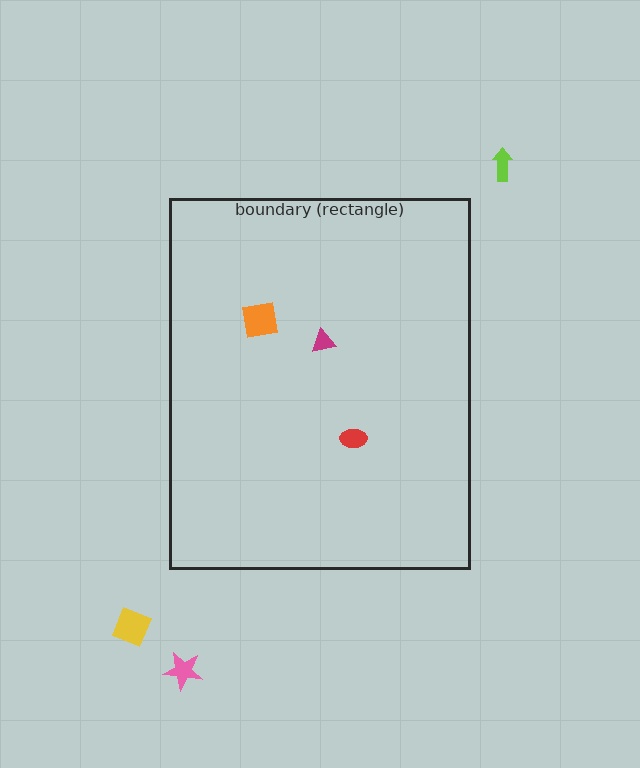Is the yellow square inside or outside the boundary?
Outside.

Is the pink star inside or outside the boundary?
Outside.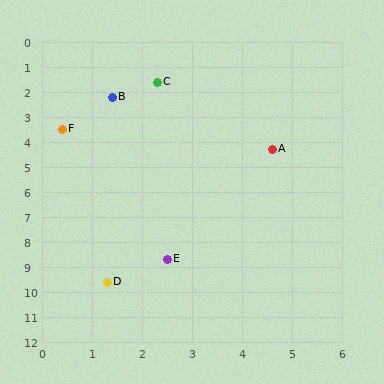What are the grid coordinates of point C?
Point C is at approximately (2.3, 1.6).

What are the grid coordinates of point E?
Point E is at approximately (2.5, 8.7).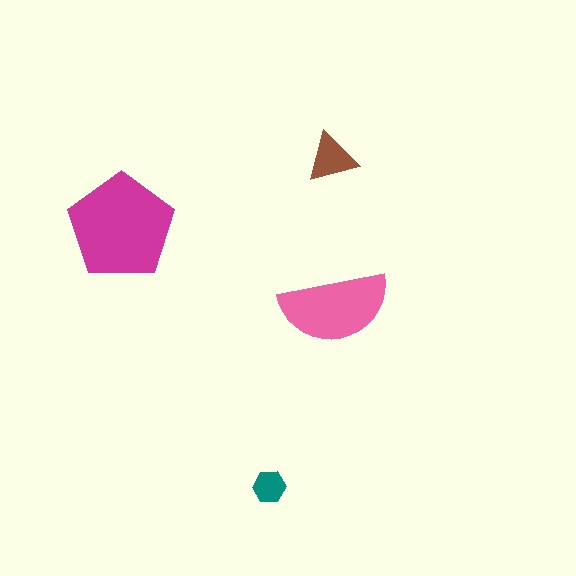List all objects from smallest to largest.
The teal hexagon, the brown triangle, the pink semicircle, the magenta pentagon.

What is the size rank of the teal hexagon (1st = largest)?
4th.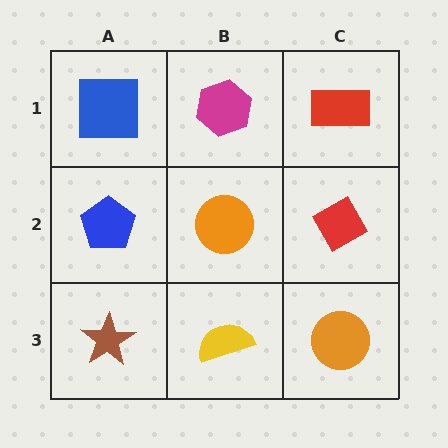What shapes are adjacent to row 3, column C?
A red diamond (row 2, column C), a yellow semicircle (row 3, column B).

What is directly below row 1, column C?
A red diamond.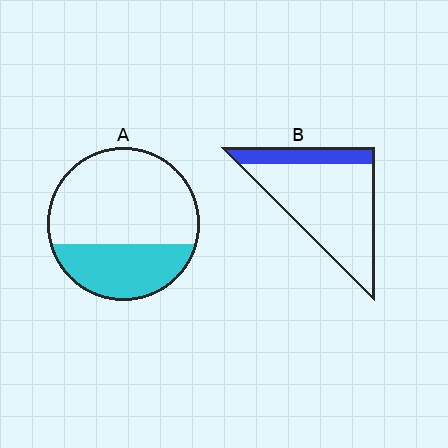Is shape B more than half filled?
No.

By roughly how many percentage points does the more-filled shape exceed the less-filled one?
By roughly 15 percentage points (A over B).